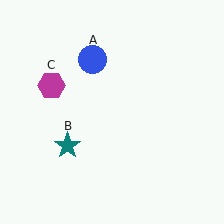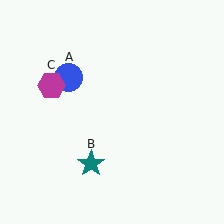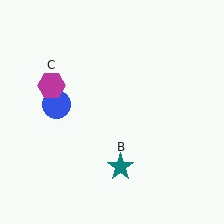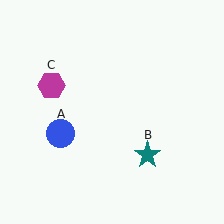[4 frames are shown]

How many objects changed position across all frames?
2 objects changed position: blue circle (object A), teal star (object B).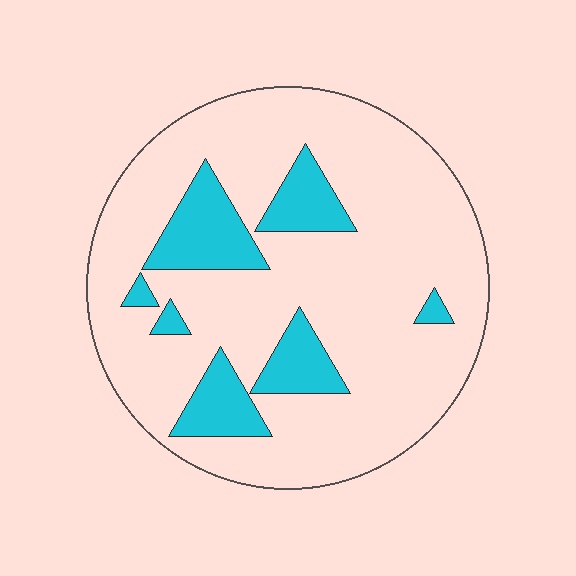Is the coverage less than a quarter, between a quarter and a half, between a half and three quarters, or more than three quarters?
Less than a quarter.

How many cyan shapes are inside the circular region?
7.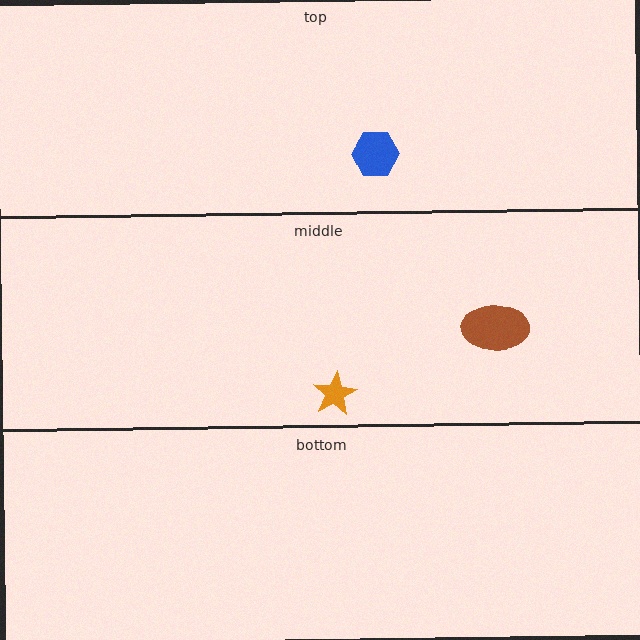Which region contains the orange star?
The middle region.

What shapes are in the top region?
The blue hexagon.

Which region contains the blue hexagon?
The top region.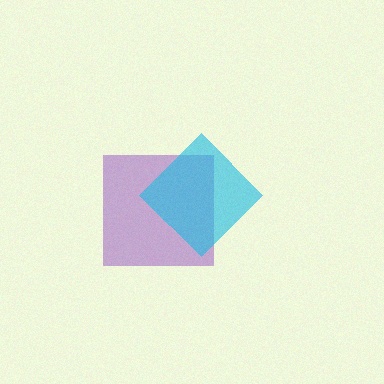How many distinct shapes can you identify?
There are 2 distinct shapes: a purple square, a cyan diamond.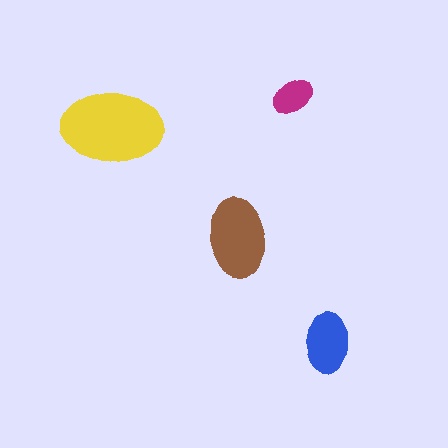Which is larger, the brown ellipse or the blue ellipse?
The brown one.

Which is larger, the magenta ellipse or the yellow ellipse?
The yellow one.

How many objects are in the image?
There are 4 objects in the image.